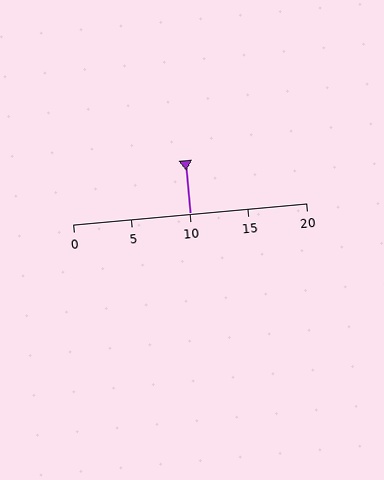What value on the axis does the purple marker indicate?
The marker indicates approximately 10.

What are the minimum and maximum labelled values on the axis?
The axis runs from 0 to 20.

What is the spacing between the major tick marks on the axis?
The major ticks are spaced 5 apart.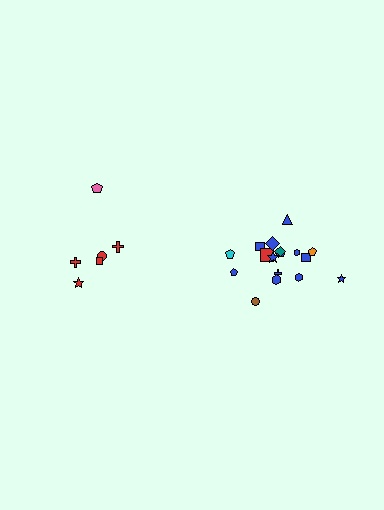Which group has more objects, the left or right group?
The right group.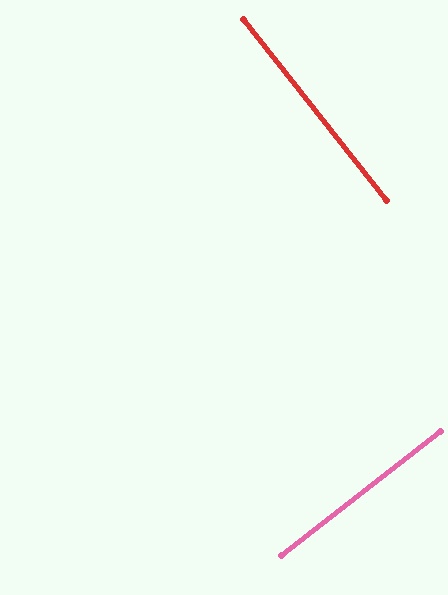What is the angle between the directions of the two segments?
Approximately 90 degrees.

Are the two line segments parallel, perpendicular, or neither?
Perpendicular — they meet at approximately 90°.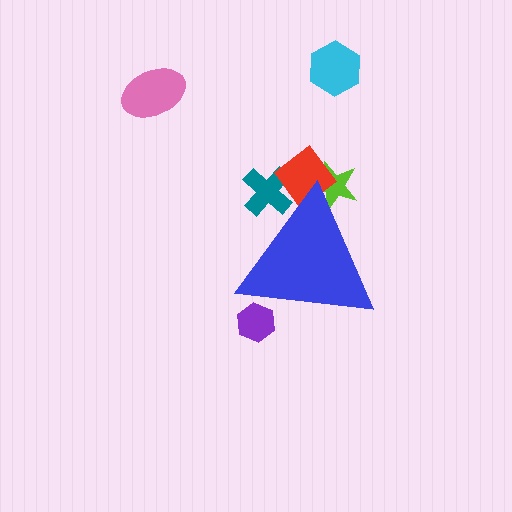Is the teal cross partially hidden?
Yes, the teal cross is partially hidden behind the blue triangle.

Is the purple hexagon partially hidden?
Yes, the purple hexagon is partially hidden behind the blue triangle.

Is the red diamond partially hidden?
Yes, the red diamond is partially hidden behind the blue triangle.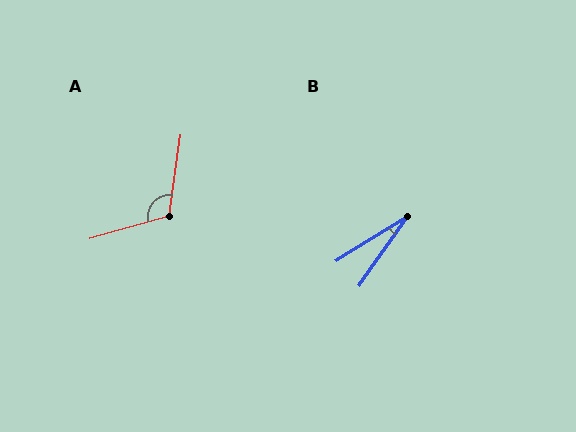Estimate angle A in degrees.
Approximately 114 degrees.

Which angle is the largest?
A, at approximately 114 degrees.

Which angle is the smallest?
B, at approximately 23 degrees.